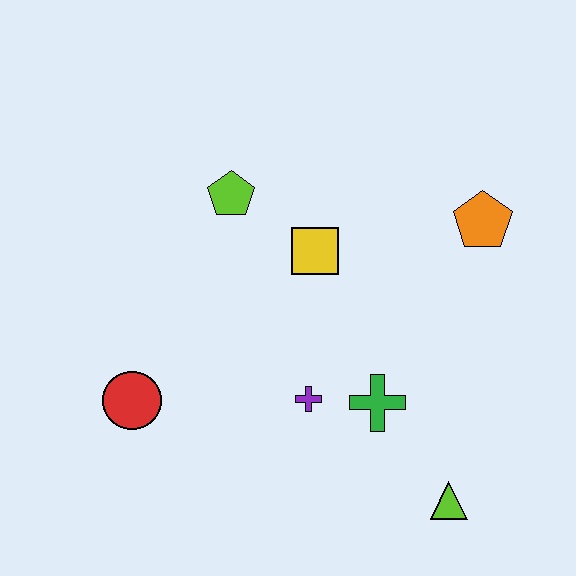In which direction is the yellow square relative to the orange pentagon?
The yellow square is to the left of the orange pentagon.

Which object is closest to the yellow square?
The lime pentagon is closest to the yellow square.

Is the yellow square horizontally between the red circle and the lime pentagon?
No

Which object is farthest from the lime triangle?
The lime pentagon is farthest from the lime triangle.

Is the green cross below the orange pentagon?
Yes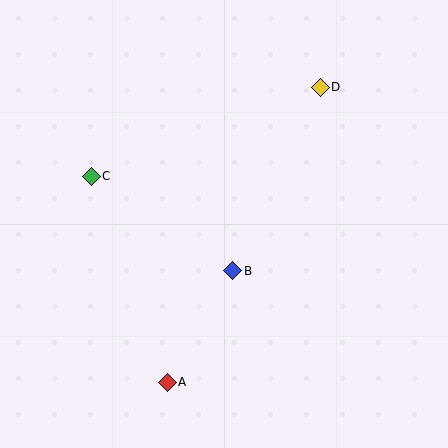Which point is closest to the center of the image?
Point B at (233, 271) is closest to the center.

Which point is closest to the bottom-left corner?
Point A is closest to the bottom-left corner.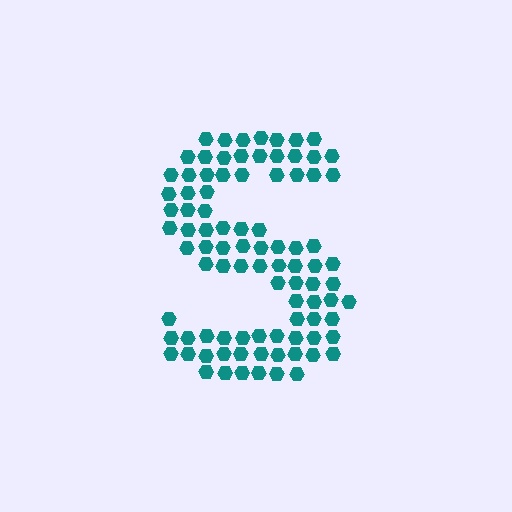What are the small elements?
The small elements are hexagons.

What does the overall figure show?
The overall figure shows the letter S.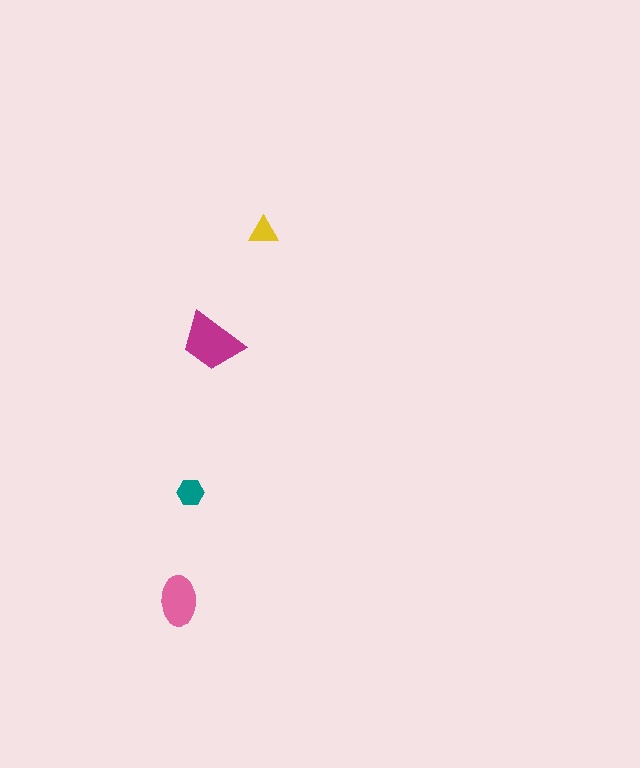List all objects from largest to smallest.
The magenta trapezoid, the pink ellipse, the teal hexagon, the yellow triangle.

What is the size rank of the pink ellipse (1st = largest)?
2nd.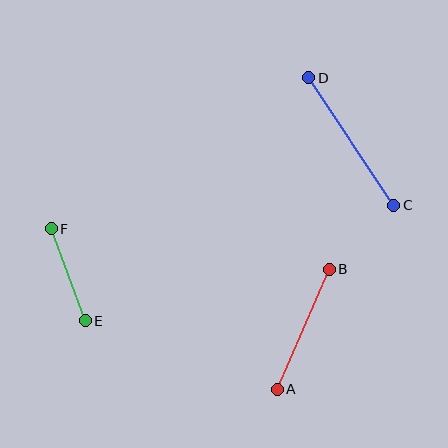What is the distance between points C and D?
The distance is approximately 153 pixels.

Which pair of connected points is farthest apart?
Points C and D are farthest apart.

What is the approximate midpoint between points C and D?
The midpoint is at approximately (351, 141) pixels.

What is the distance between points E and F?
The distance is approximately 98 pixels.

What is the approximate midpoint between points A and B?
The midpoint is at approximately (303, 329) pixels.